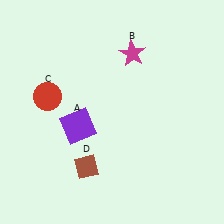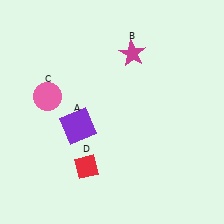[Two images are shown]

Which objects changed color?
C changed from red to pink. D changed from brown to red.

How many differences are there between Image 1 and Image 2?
There are 2 differences between the two images.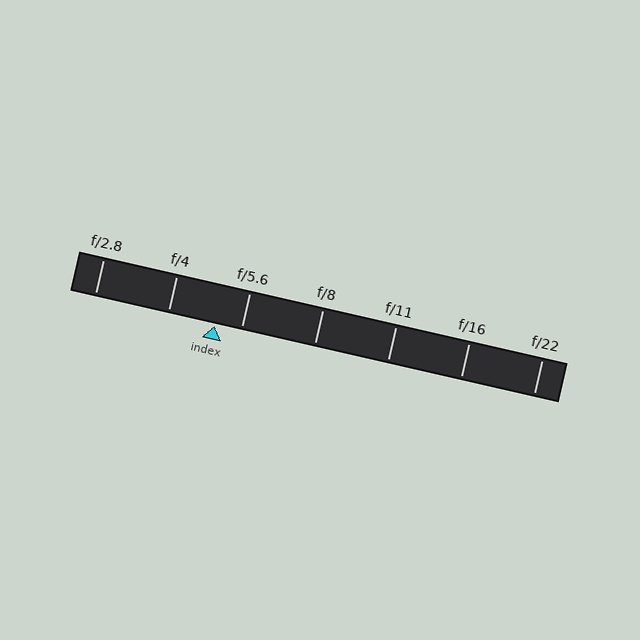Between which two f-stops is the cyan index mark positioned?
The index mark is between f/4 and f/5.6.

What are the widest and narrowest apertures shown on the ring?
The widest aperture shown is f/2.8 and the narrowest is f/22.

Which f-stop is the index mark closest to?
The index mark is closest to f/5.6.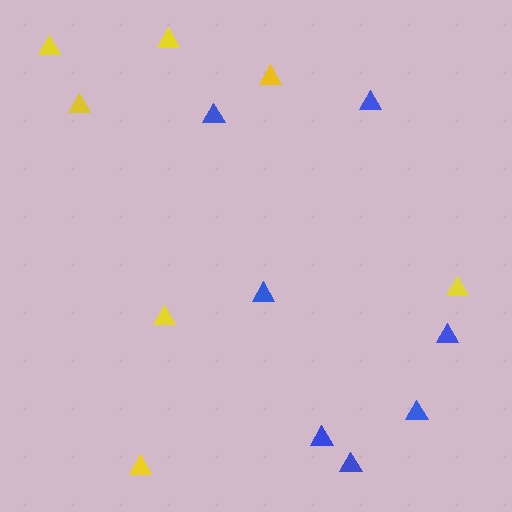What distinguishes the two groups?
There are 2 groups: one group of yellow triangles (7) and one group of blue triangles (7).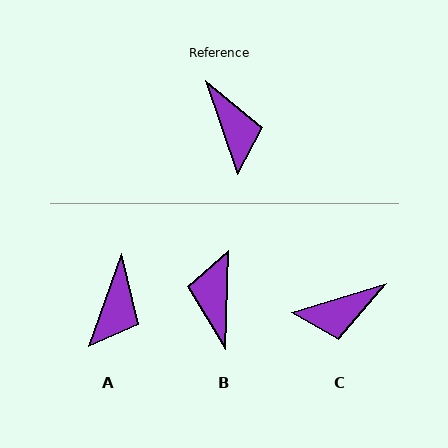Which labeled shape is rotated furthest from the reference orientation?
B, about 160 degrees away.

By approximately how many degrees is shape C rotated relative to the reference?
Approximately 92 degrees clockwise.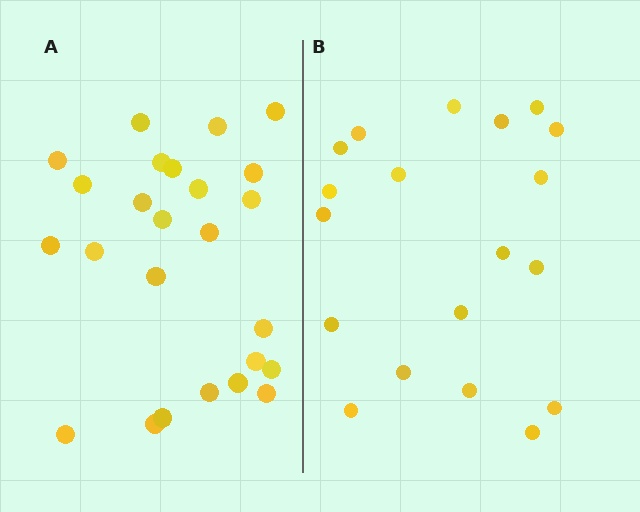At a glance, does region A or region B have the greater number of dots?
Region A (the left region) has more dots.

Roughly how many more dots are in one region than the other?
Region A has about 6 more dots than region B.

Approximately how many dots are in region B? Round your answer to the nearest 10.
About 20 dots. (The exact count is 19, which rounds to 20.)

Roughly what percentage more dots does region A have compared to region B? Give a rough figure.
About 30% more.